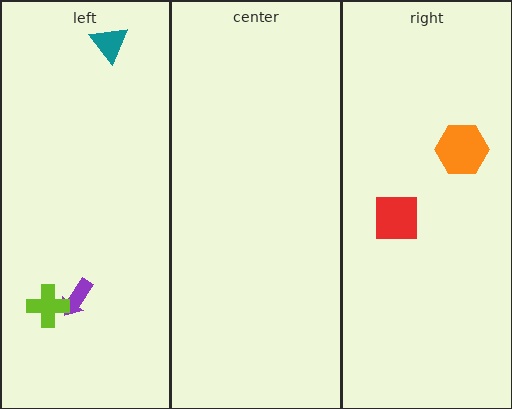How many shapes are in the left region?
3.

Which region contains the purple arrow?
The left region.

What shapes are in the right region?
The orange hexagon, the red square.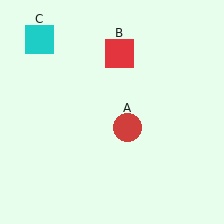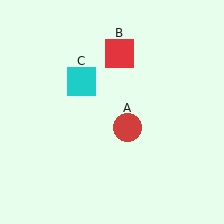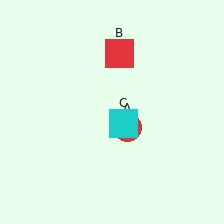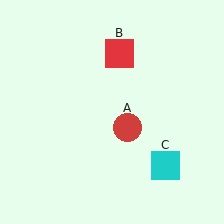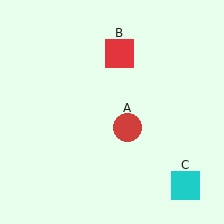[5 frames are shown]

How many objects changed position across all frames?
1 object changed position: cyan square (object C).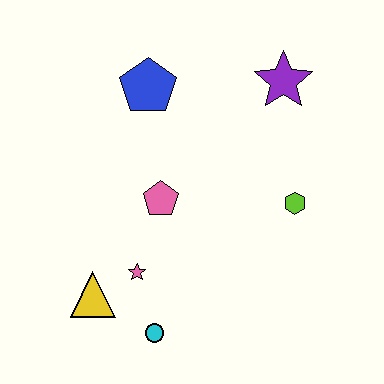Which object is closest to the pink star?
The yellow triangle is closest to the pink star.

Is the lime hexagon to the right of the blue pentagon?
Yes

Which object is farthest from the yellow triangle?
The purple star is farthest from the yellow triangle.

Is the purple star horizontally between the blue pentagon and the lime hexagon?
Yes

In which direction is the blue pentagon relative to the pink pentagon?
The blue pentagon is above the pink pentagon.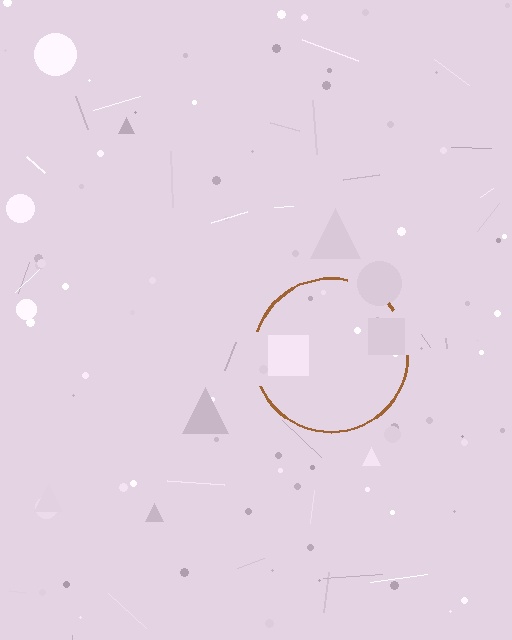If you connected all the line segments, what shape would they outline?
They would outline a circle.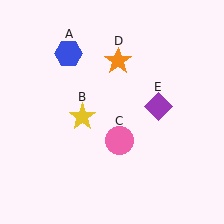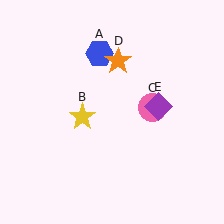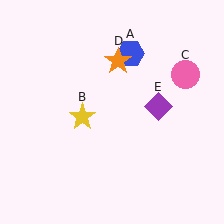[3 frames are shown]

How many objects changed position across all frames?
2 objects changed position: blue hexagon (object A), pink circle (object C).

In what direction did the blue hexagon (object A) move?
The blue hexagon (object A) moved right.